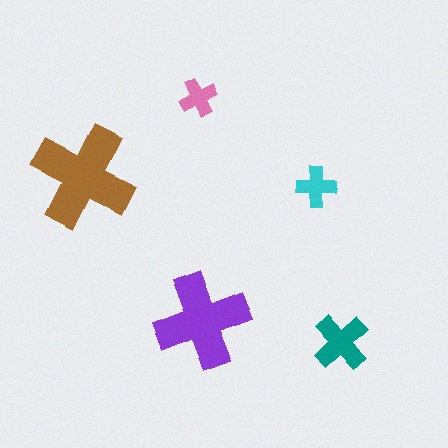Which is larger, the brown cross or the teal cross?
The brown one.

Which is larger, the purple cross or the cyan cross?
The purple one.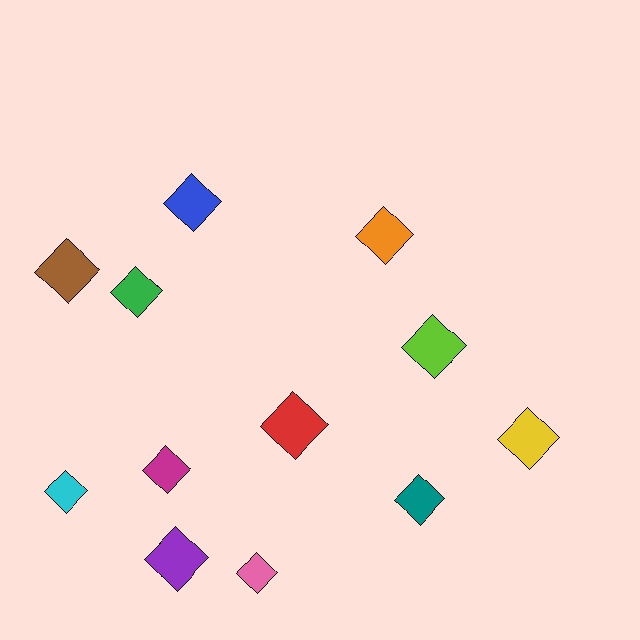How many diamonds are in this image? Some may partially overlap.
There are 12 diamonds.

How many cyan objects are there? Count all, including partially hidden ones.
There is 1 cyan object.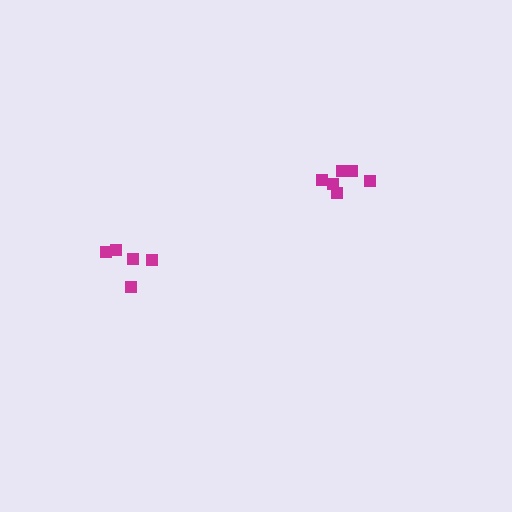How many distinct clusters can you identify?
There are 2 distinct clusters.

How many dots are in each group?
Group 1: 6 dots, Group 2: 5 dots (11 total).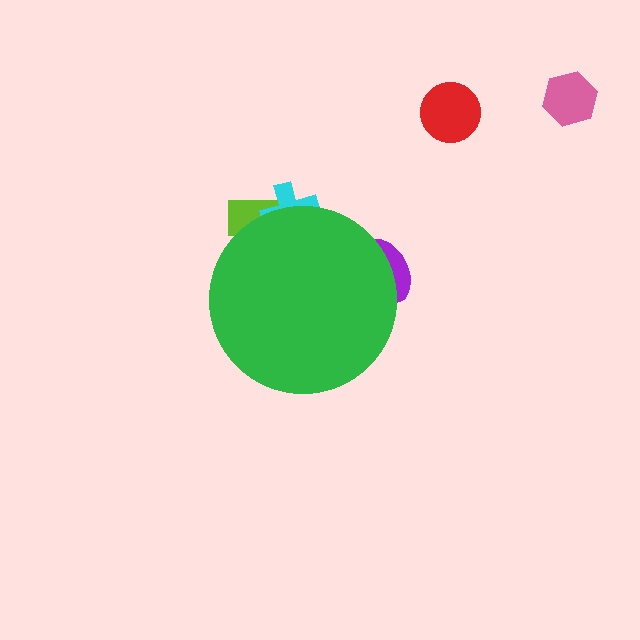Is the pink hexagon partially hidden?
No, the pink hexagon is fully visible.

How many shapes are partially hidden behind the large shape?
3 shapes are partially hidden.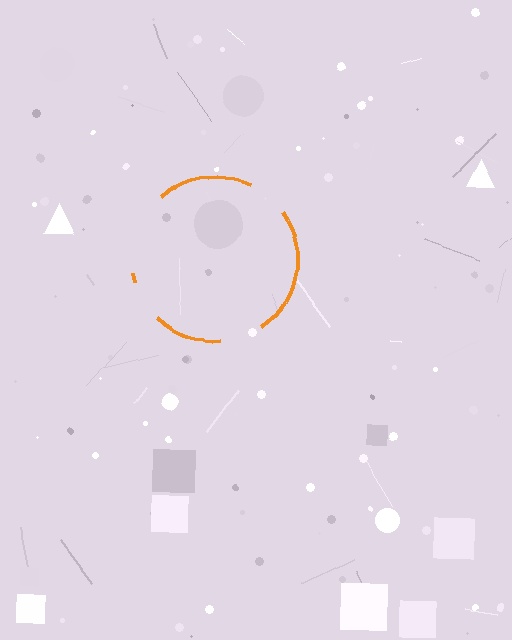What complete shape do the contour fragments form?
The contour fragments form a circle.